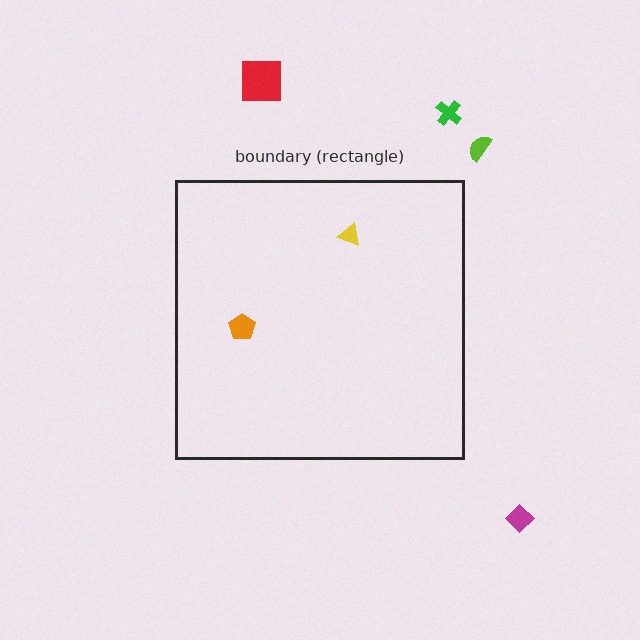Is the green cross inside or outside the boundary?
Outside.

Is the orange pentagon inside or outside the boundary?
Inside.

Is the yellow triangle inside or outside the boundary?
Inside.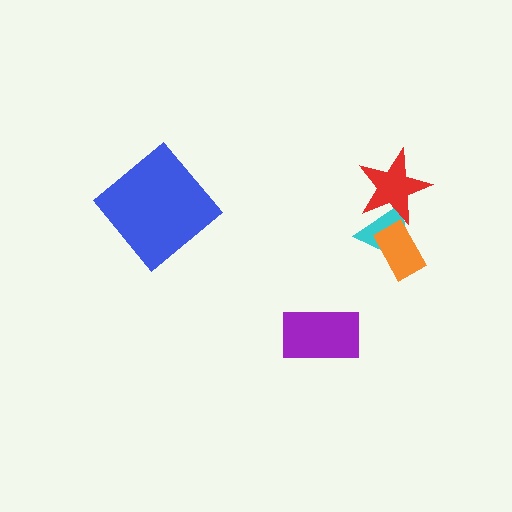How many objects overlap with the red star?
1 object overlaps with the red star.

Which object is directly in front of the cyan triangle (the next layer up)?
The orange rectangle is directly in front of the cyan triangle.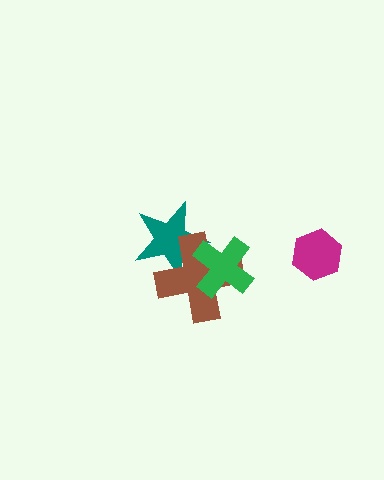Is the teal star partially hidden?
Yes, it is partially covered by another shape.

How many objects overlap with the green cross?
2 objects overlap with the green cross.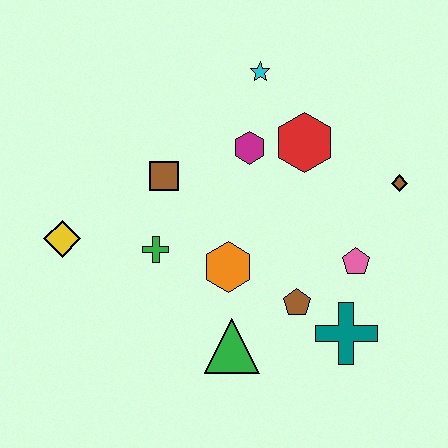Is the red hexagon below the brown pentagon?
No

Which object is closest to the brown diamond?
The pink pentagon is closest to the brown diamond.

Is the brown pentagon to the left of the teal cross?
Yes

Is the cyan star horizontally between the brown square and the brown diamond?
Yes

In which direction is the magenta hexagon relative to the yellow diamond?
The magenta hexagon is to the right of the yellow diamond.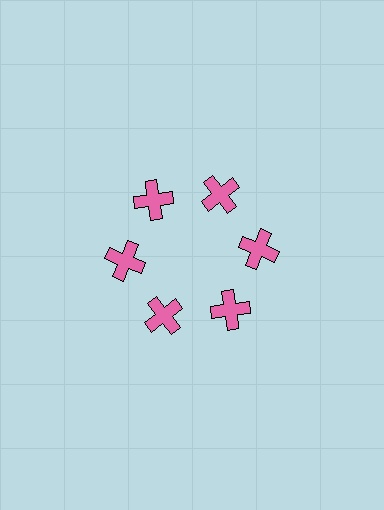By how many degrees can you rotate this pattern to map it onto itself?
The pattern maps onto itself every 60 degrees of rotation.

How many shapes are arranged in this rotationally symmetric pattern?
There are 6 shapes, arranged in 6 groups of 1.